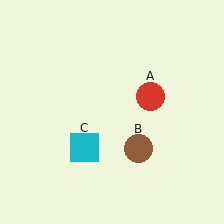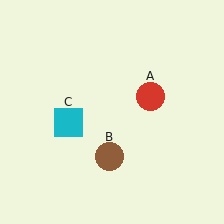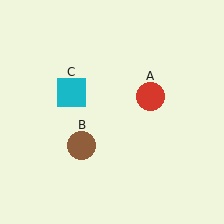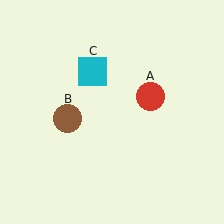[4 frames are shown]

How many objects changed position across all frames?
2 objects changed position: brown circle (object B), cyan square (object C).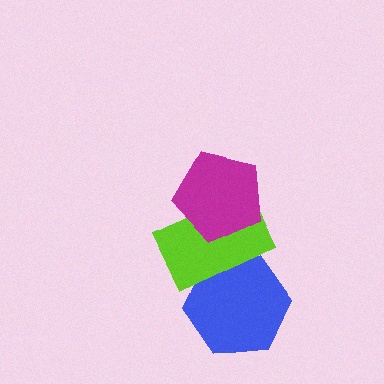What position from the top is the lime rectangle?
The lime rectangle is 2nd from the top.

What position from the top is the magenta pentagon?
The magenta pentagon is 1st from the top.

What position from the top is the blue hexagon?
The blue hexagon is 3rd from the top.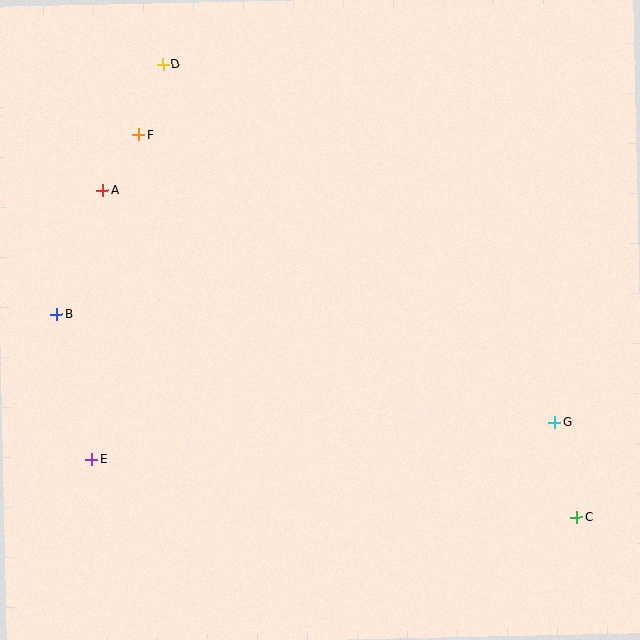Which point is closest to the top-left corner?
Point D is closest to the top-left corner.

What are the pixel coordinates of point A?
Point A is at (103, 190).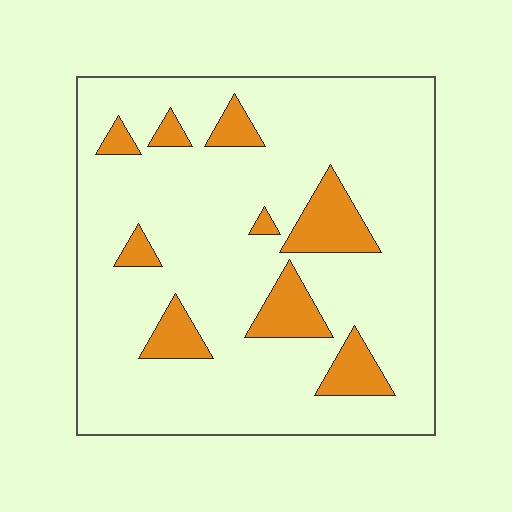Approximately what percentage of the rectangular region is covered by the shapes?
Approximately 15%.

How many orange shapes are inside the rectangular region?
9.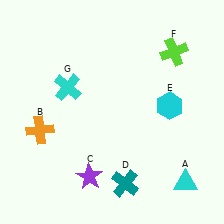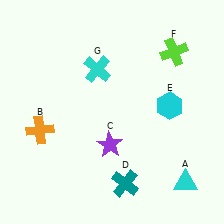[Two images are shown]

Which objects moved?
The objects that moved are: the purple star (C), the cyan cross (G).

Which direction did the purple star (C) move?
The purple star (C) moved up.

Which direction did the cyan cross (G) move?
The cyan cross (G) moved right.